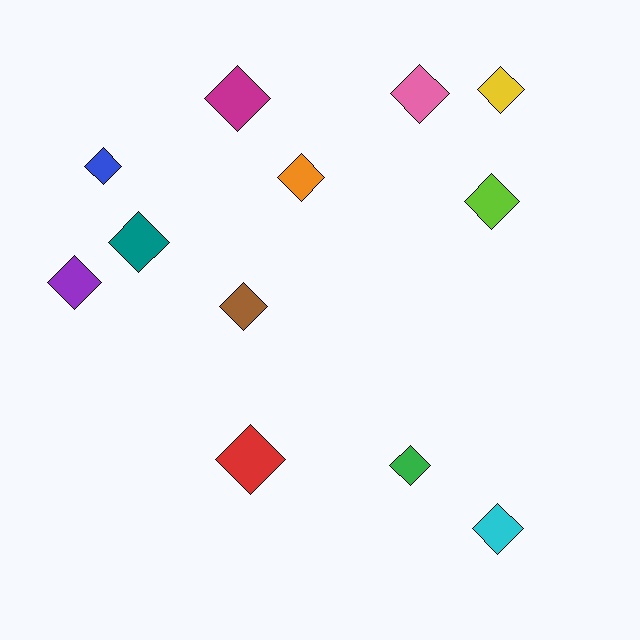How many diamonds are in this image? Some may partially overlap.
There are 12 diamonds.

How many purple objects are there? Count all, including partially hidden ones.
There is 1 purple object.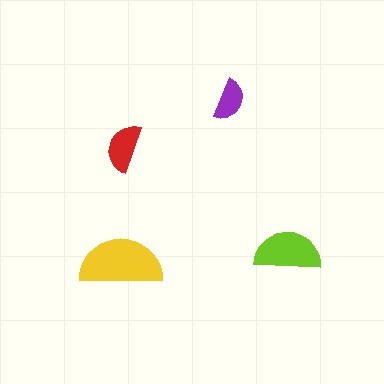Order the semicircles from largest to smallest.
the yellow one, the lime one, the red one, the purple one.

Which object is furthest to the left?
The yellow semicircle is leftmost.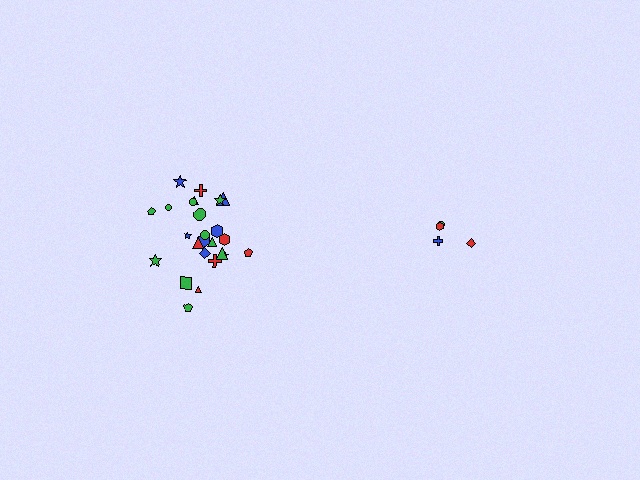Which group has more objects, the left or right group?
The left group.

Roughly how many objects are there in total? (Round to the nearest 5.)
Roughly 30 objects in total.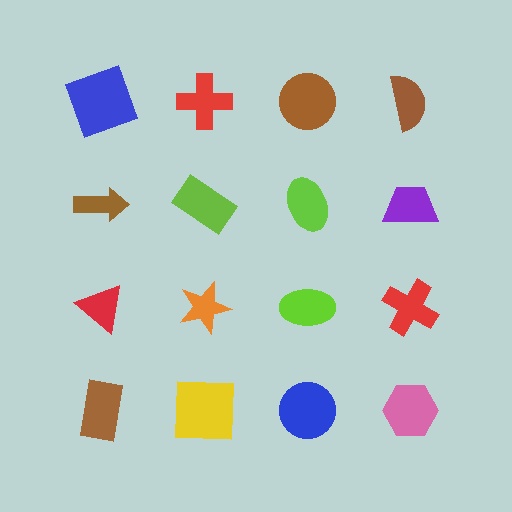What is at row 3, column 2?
An orange star.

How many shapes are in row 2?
4 shapes.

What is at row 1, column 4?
A brown semicircle.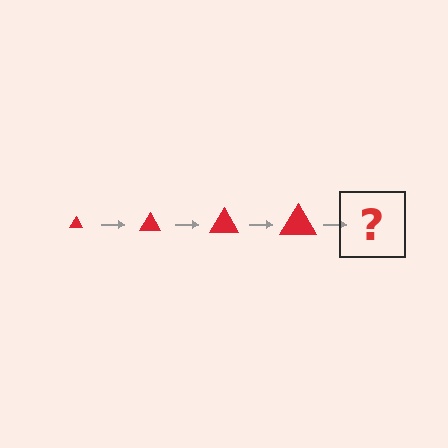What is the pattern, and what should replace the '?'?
The pattern is that the triangle gets progressively larger each step. The '?' should be a red triangle, larger than the previous one.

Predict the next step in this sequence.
The next step is a red triangle, larger than the previous one.